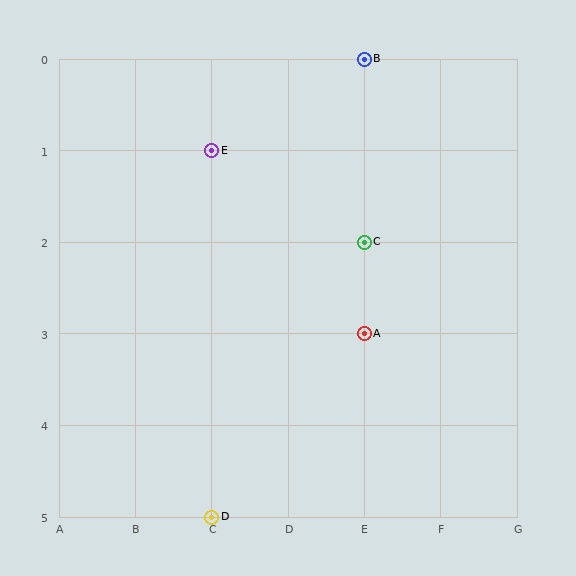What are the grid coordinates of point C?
Point C is at grid coordinates (E, 2).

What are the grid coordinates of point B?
Point B is at grid coordinates (E, 0).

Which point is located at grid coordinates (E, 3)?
Point A is at (E, 3).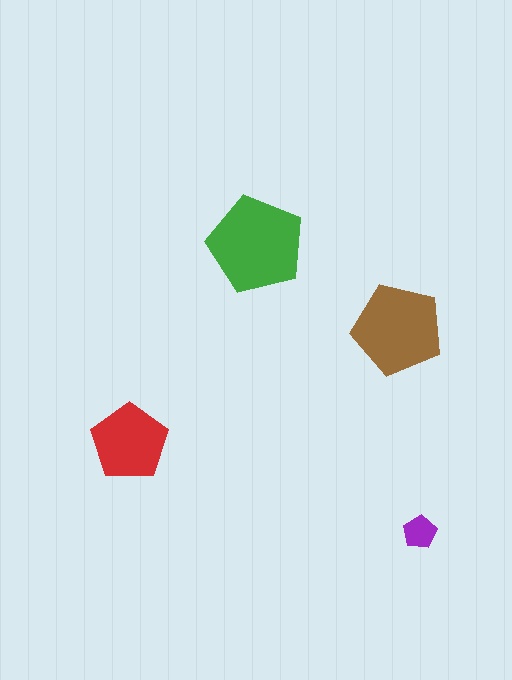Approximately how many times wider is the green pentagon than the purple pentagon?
About 3 times wider.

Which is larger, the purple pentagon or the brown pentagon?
The brown one.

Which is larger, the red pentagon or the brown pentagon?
The brown one.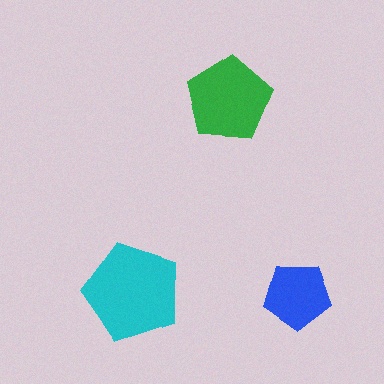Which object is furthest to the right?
The blue pentagon is rightmost.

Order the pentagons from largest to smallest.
the cyan one, the green one, the blue one.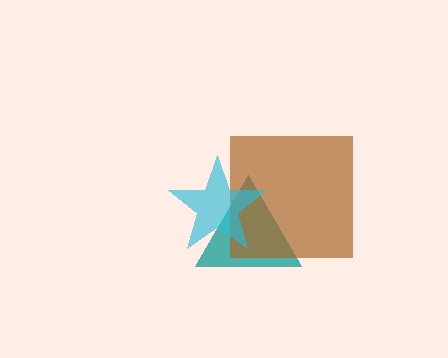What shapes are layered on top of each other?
The layered shapes are: a teal triangle, a brown square, a cyan star.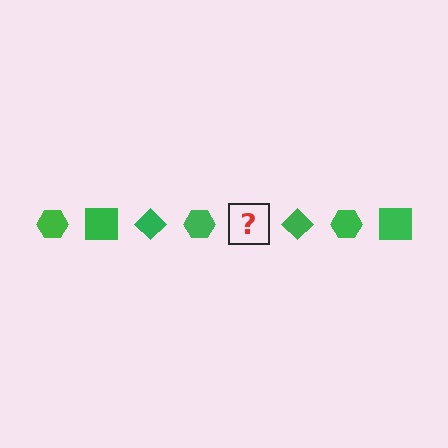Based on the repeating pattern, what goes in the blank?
The blank should be a green square.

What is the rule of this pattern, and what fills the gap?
The rule is that the pattern cycles through hexagon, square, diamond shapes in green. The gap should be filled with a green square.